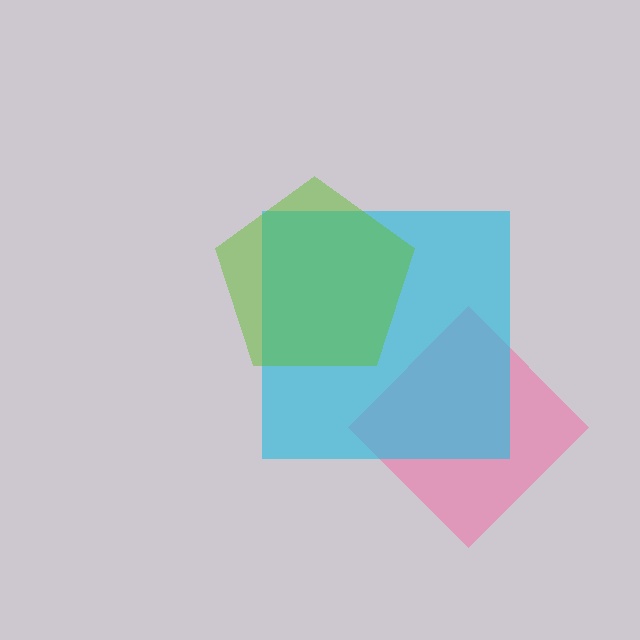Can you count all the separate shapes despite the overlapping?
Yes, there are 3 separate shapes.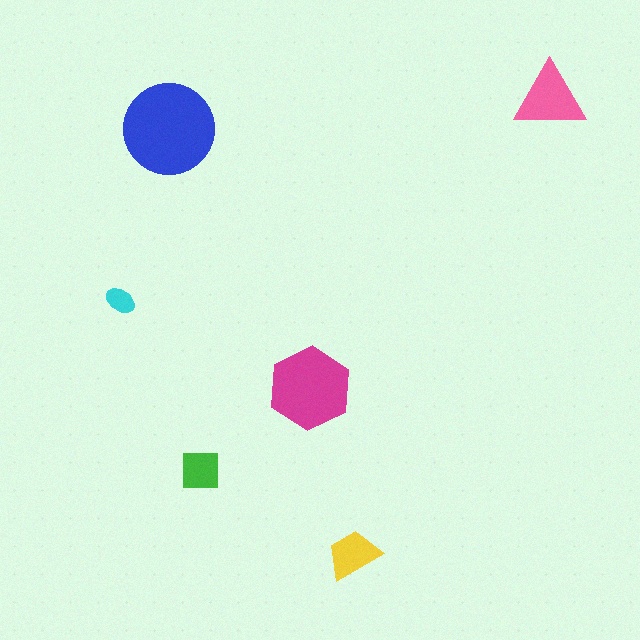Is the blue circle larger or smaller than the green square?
Larger.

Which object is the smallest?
The cyan ellipse.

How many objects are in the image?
There are 6 objects in the image.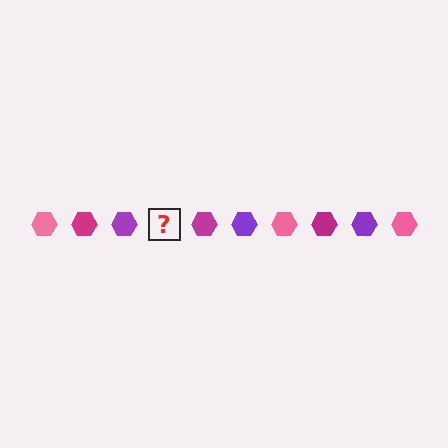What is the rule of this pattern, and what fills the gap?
The rule is that the pattern cycles through pink, magenta, purple hexagons. The gap should be filled with a pink hexagon.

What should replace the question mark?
The question mark should be replaced with a pink hexagon.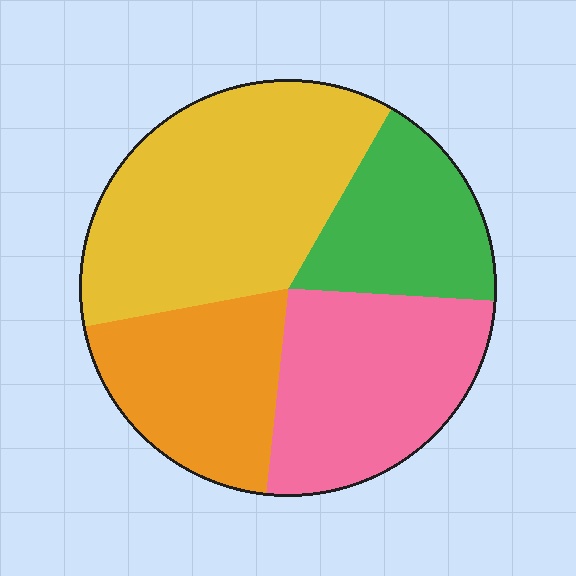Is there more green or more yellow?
Yellow.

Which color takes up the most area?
Yellow, at roughly 35%.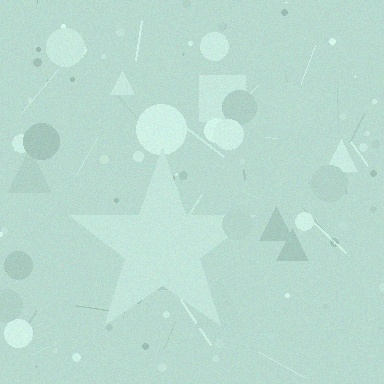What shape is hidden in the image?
A star is hidden in the image.